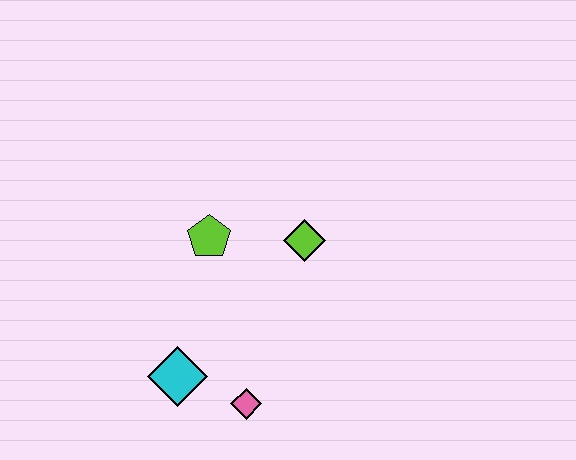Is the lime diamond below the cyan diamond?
No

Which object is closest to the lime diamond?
The lime pentagon is closest to the lime diamond.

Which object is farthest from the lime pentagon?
The pink diamond is farthest from the lime pentagon.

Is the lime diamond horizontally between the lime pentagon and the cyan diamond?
No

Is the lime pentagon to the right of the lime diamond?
No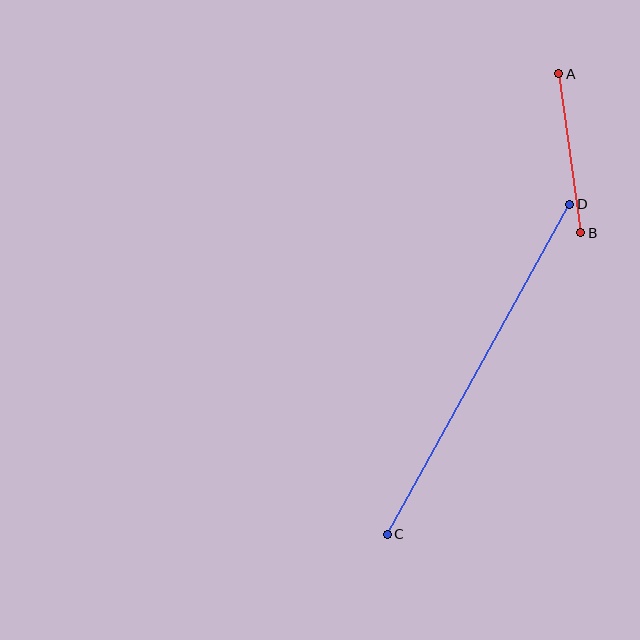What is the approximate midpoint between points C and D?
The midpoint is at approximately (478, 369) pixels.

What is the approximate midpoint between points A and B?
The midpoint is at approximately (570, 153) pixels.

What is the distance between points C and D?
The distance is approximately 377 pixels.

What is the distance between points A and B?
The distance is approximately 160 pixels.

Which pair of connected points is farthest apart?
Points C and D are farthest apart.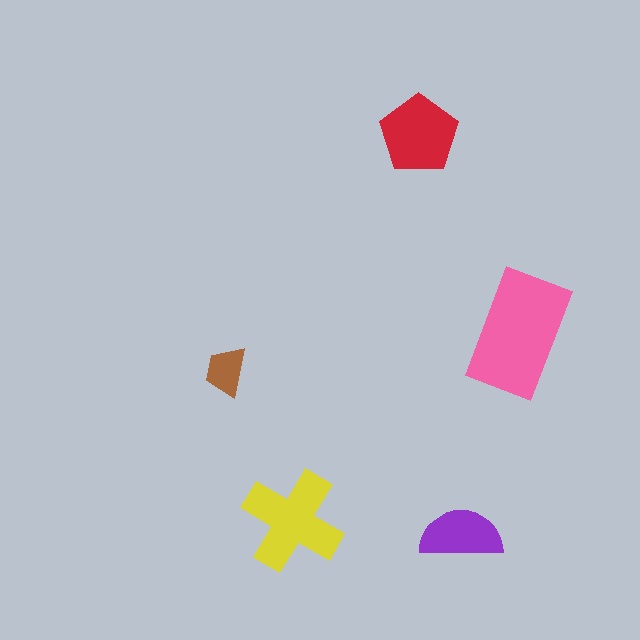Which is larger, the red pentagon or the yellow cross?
The yellow cross.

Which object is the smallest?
The brown trapezoid.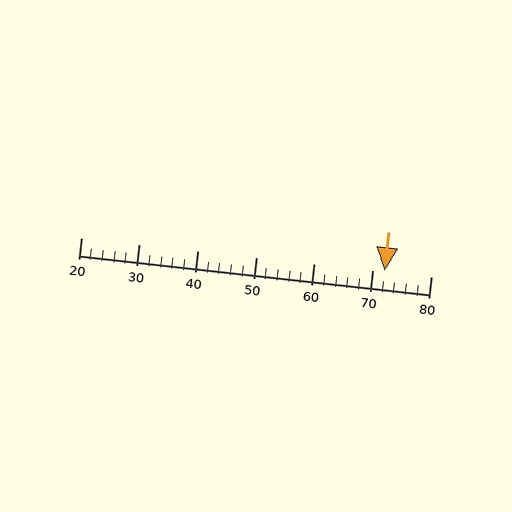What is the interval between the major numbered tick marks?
The major tick marks are spaced 10 units apart.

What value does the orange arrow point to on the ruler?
The orange arrow points to approximately 72.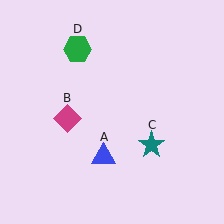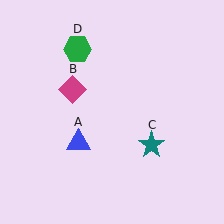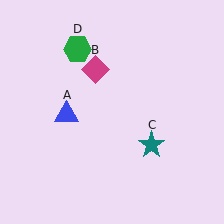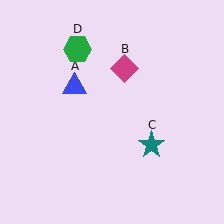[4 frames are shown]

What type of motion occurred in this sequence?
The blue triangle (object A), magenta diamond (object B) rotated clockwise around the center of the scene.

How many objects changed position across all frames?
2 objects changed position: blue triangle (object A), magenta diamond (object B).